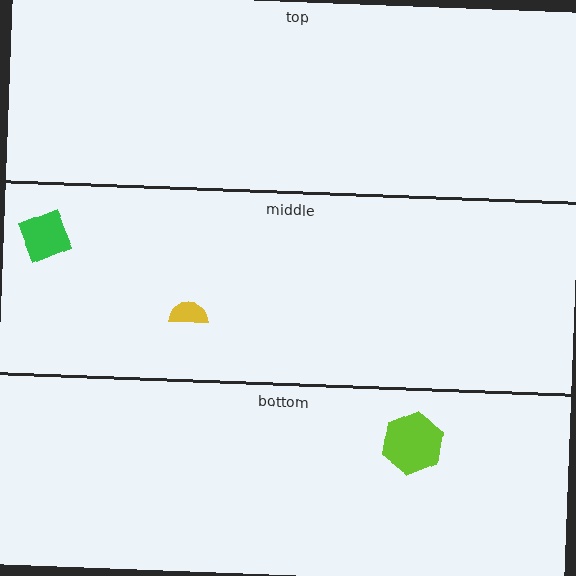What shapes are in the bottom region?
The lime hexagon.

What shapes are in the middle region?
The yellow semicircle, the green square.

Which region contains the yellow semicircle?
The middle region.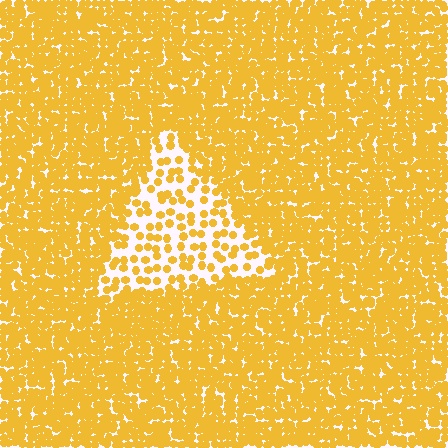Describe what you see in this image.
The image contains small yellow elements arranged at two different densities. A triangle-shaped region is visible where the elements are less densely packed than the surrounding area.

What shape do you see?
I see a triangle.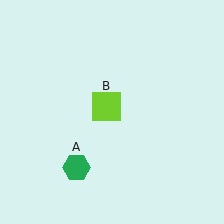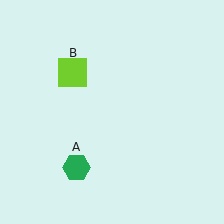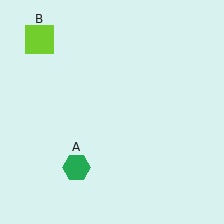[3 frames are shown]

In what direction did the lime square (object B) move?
The lime square (object B) moved up and to the left.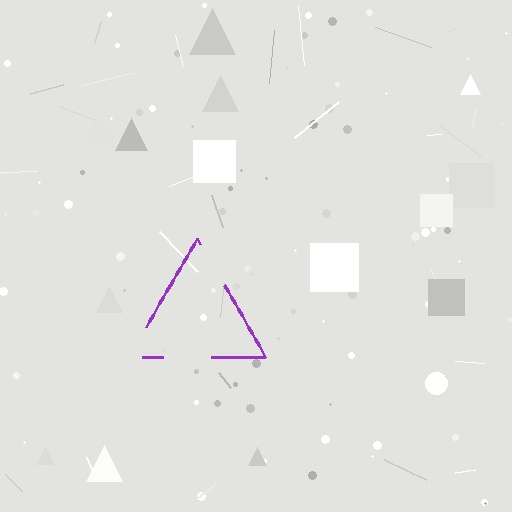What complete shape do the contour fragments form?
The contour fragments form a triangle.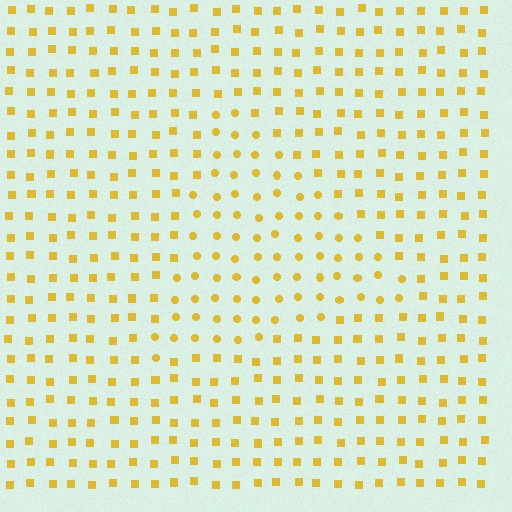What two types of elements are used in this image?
The image uses circles inside the triangle region and squares outside it.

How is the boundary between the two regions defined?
The boundary is defined by a change in element shape: circles inside vs. squares outside. All elements share the same color and spacing.